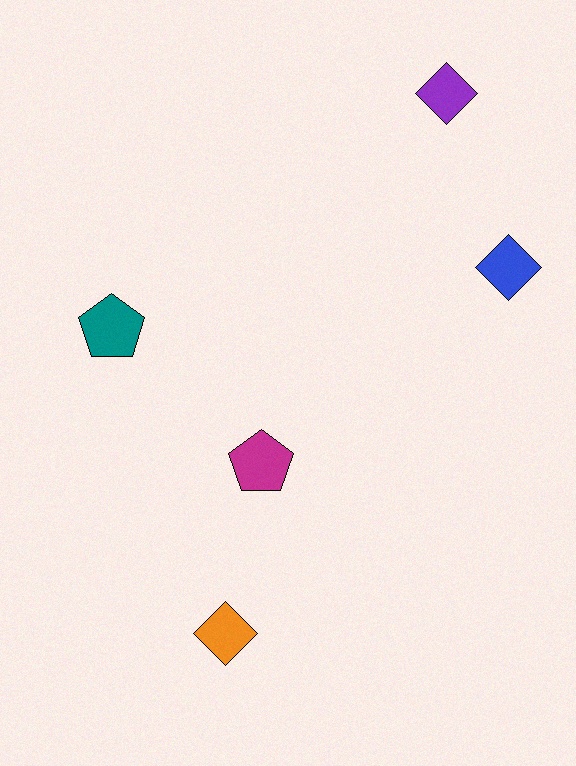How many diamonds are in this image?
There are 3 diamonds.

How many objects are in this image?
There are 5 objects.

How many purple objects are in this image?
There is 1 purple object.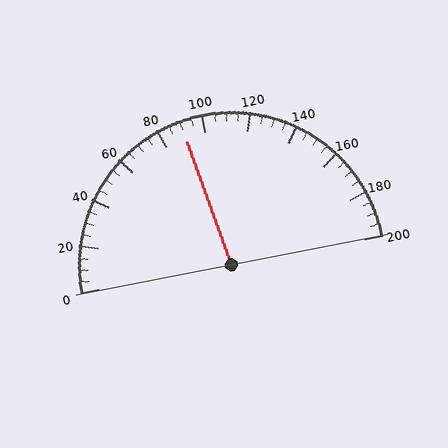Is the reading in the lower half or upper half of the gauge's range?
The reading is in the lower half of the range (0 to 200).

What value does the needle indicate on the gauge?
The needle indicates approximately 90.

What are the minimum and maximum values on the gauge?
The gauge ranges from 0 to 200.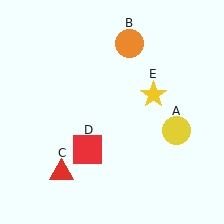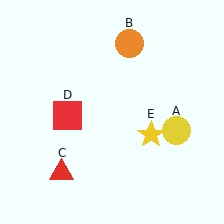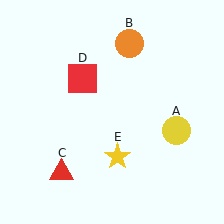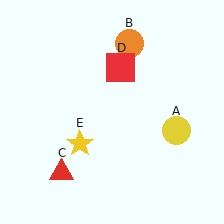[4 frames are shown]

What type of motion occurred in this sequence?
The red square (object D), yellow star (object E) rotated clockwise around the center of the scene.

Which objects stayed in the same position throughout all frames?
Yellow circle (object A) and orange circle (object B) and red triangle (object C) remained stationary.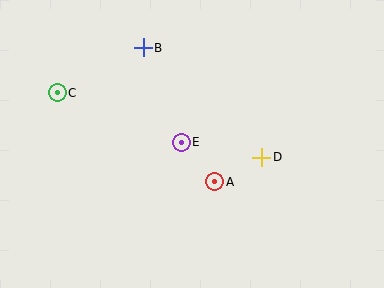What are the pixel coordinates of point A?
Point A is at (215, 182).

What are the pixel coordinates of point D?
Point D is at (262, 157).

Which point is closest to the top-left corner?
Point C is closest to the top-left corner.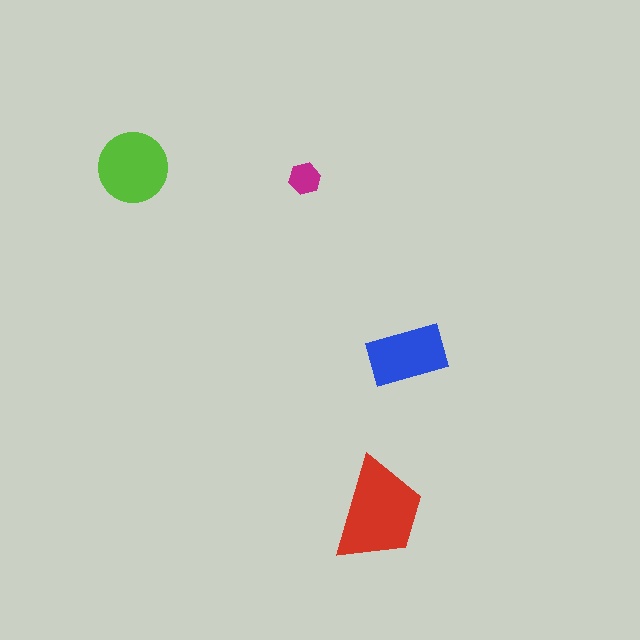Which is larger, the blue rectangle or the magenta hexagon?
The blue rectangle.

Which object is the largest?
The red trapezoid.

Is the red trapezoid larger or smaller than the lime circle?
Larger.